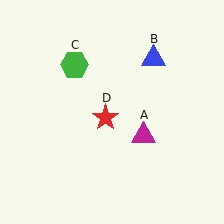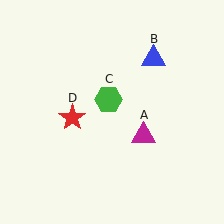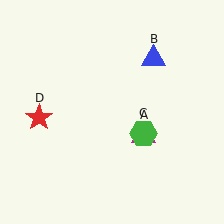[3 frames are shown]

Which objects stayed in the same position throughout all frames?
Magenta triangle (object A) and blue triangle (object B) remained stationary.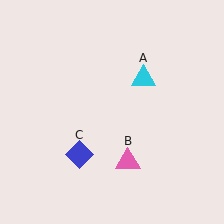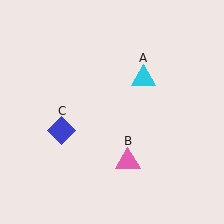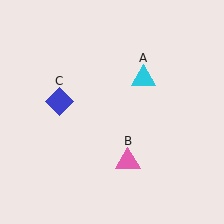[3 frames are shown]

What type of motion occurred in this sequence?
The blue diamond (object C) rotated clockwise around the center of the scene.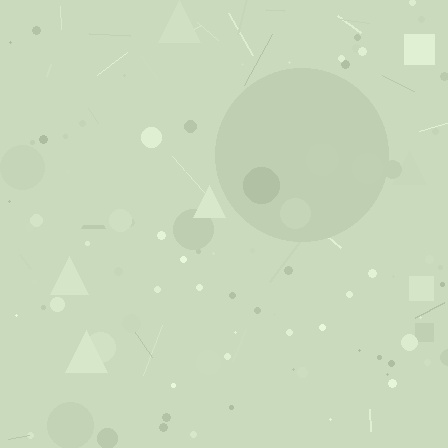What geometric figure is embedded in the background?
A circle is embedded in the background.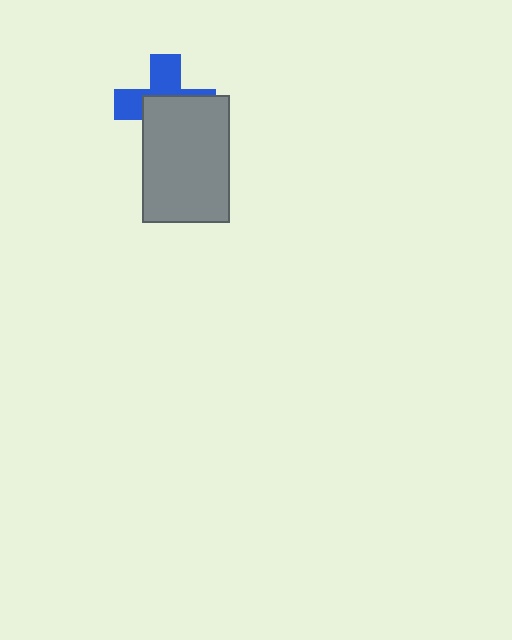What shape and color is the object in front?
The object in front is a gray rectangle.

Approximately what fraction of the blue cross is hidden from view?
Roughly 55% of the blue cross is hidden behind the gray rectangle.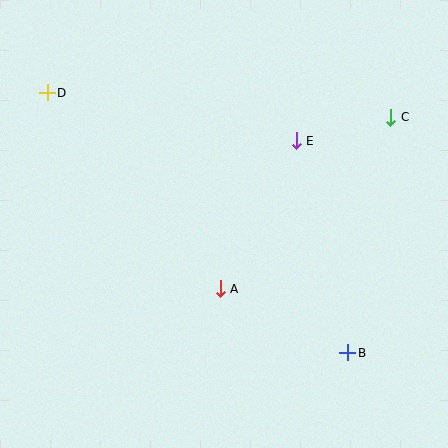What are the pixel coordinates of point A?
Point A is at (220, 289).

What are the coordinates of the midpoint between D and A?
The midpoint between D and A is at (134, 191).